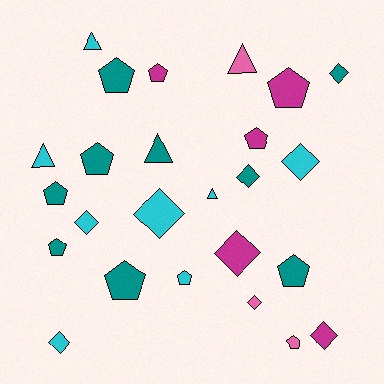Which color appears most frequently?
Teal, with 9 objects.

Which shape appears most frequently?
Pentagon, with 11 objects.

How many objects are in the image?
There are 25 objects.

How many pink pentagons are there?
There is 1 pink pentagon.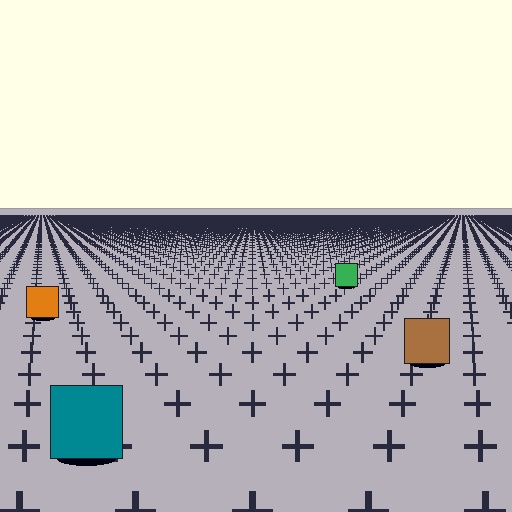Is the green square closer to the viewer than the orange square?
No. The orange square is closer — you can tell from the texture gradient: the ground texture is coarser near it.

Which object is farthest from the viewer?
The green square is farthest from the viewer. It appears smaller and the ground texture around it is denser.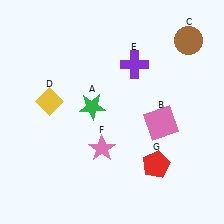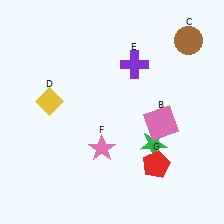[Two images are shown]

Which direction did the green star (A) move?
The green star (A) moved right.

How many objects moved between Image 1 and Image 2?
1 object moved between the two images.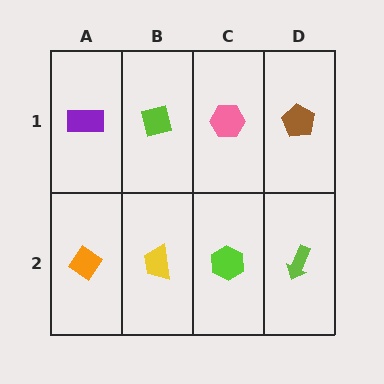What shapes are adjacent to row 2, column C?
A pink hexagon (row 1, column C), a yellow trapezoid (row 2, column B), a lime arrow (row 2, column D).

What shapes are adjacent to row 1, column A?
An orange diamond (row 2, column A), a lime square (row 1, column B).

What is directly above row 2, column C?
A pink hexagon.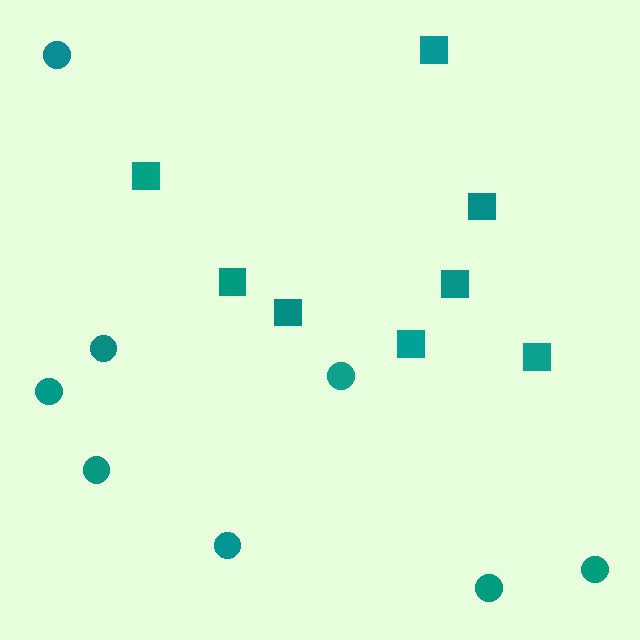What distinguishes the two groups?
There are 2 groups: one group of circles (8) and one group of squares (8).